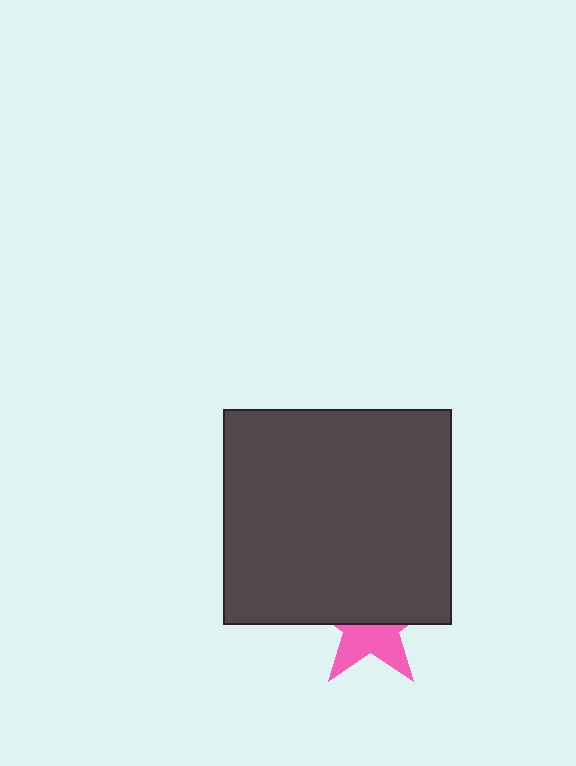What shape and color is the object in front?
The object in front is a dark gray rectangle.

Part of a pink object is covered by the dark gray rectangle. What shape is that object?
It is a star.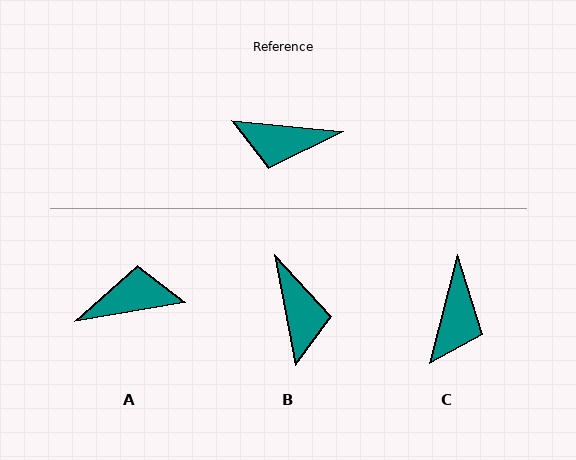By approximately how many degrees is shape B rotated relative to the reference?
Approximately 106 degrees counter-clockwise.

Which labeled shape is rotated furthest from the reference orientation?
A, about 164 degrees away.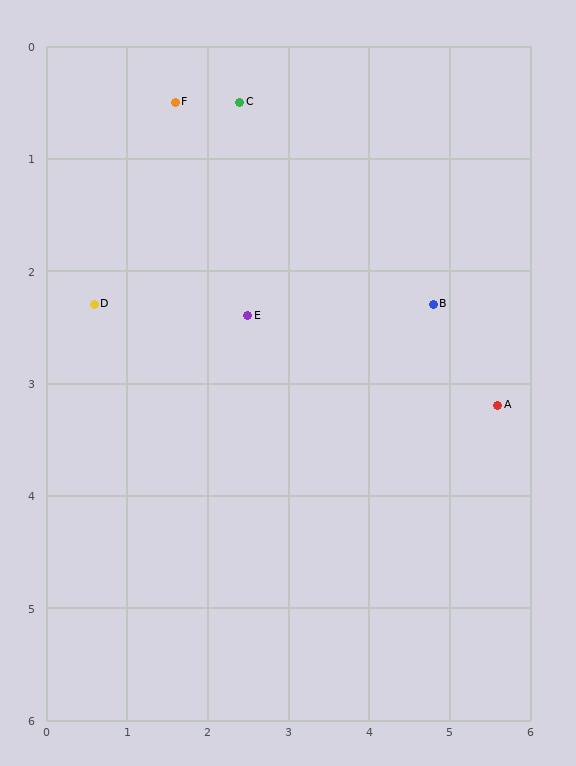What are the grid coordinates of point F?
Point F is at approximately (1.6, 0.5).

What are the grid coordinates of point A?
Point A is at approximately (5.6, 3.2).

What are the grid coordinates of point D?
Point D is at approximately (0.6, 2.3).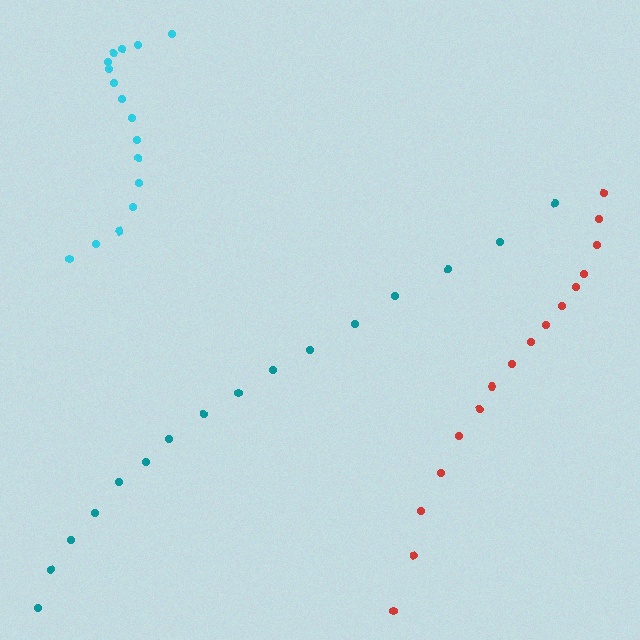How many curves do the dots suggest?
There are 3 distinct paths.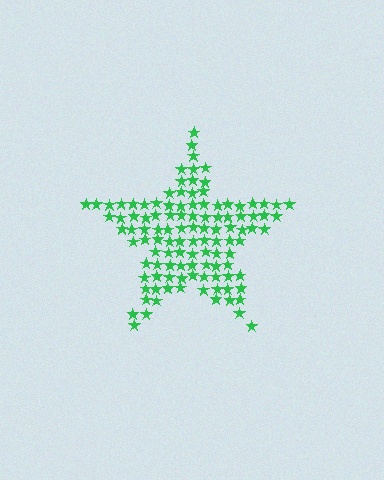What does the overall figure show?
The overall figure shows a star.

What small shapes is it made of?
It is made of small stars.